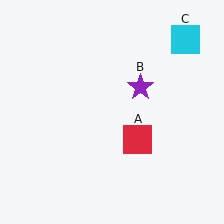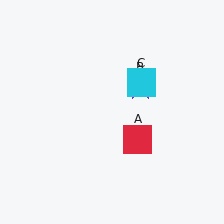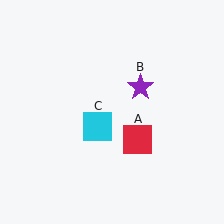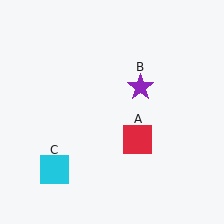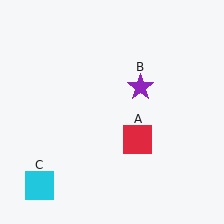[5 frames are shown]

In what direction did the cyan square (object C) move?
The cyan square (object C) moved down and to the left.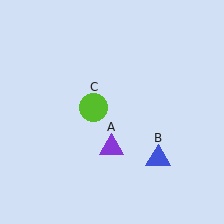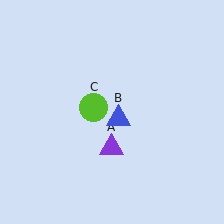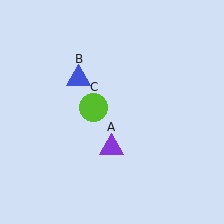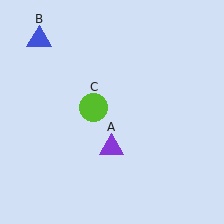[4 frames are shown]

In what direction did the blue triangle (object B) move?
The blue triangle (object B) moved up and to the left.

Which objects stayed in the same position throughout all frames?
Purple triangle (object A) and lime circle (object C) remained stationary.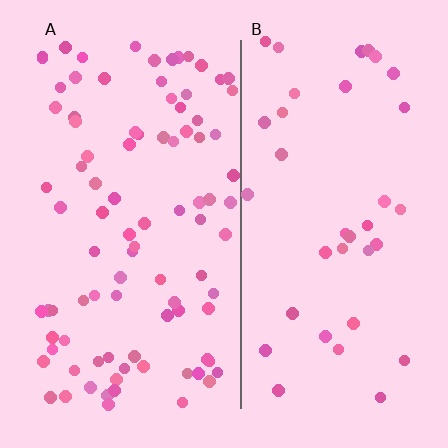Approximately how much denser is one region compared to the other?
Approximately 2.5× — region A over region B.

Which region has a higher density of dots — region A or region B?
A (the left).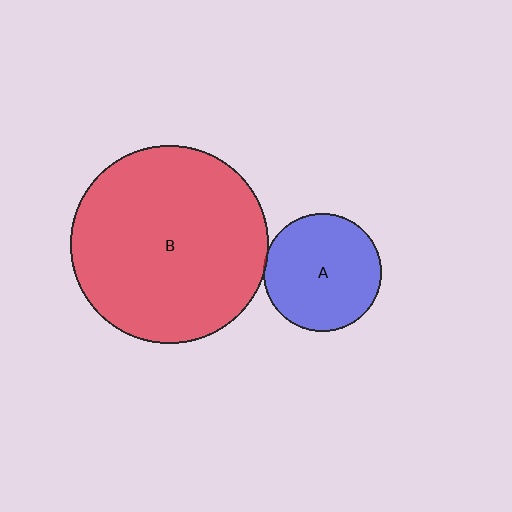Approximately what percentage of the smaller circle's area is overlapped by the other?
Approximately 5%.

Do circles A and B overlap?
Yes.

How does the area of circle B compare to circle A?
Approximately 2.8 times.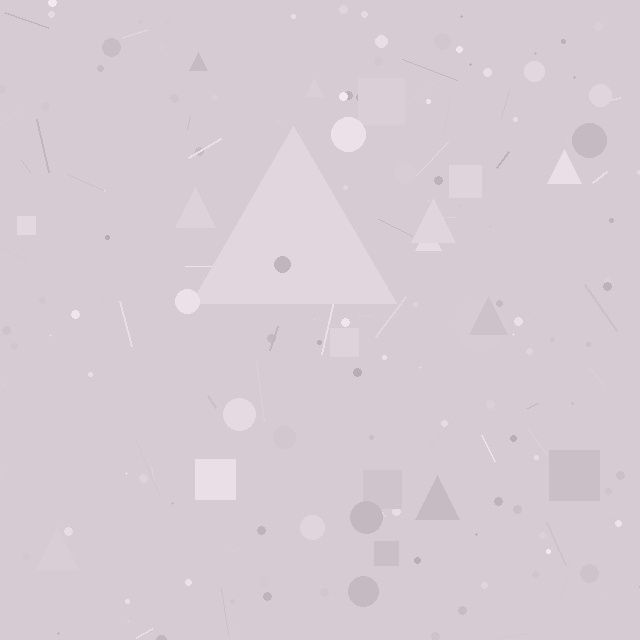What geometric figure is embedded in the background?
A triangle is embedded in the background.